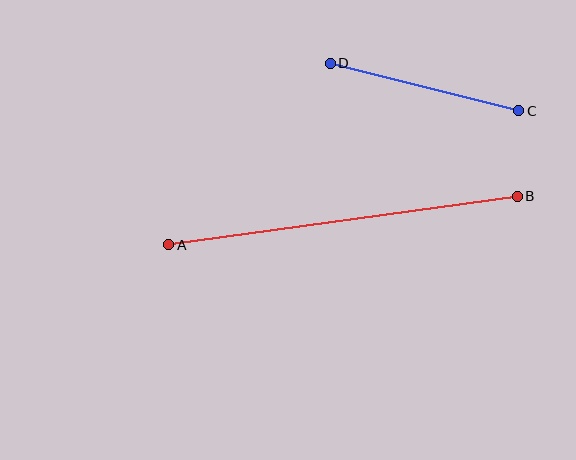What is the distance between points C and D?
The distance is approximately 194 pixels.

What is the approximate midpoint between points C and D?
The midpoint is at approximately (425, 87) pixels.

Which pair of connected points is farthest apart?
Points A and B are farthest apart.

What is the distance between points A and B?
The distance is approximately 352 pixels.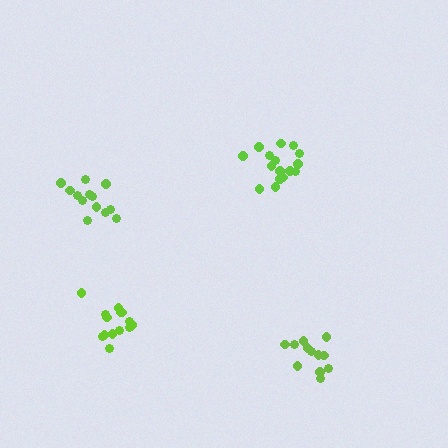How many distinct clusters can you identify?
There are 4 distinct clusters.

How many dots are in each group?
Group 1: 16 dots, Group 2: 13 dots, Group 3: 12 dots, Group 4: 14 dots (55 total).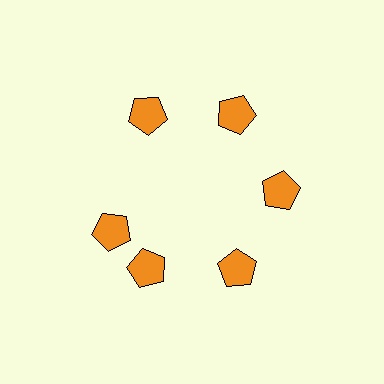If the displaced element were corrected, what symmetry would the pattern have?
It would have 6-fold rotational symmetry — the pattern would map onto itself every 60 degrees.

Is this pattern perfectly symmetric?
No. The 6 orange pentagons are arranged in a ring, but one element near the 9 o'clock position is rotated out of alignment along the ring, breaking the 6-fold rotational symmetry.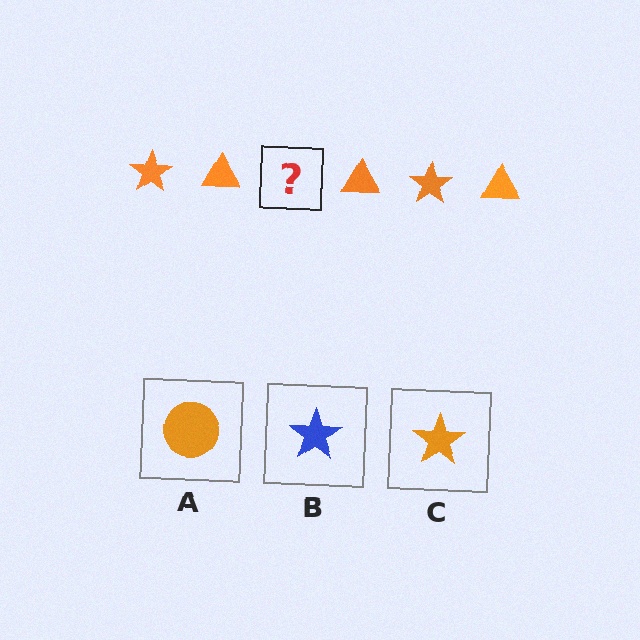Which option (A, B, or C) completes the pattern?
C.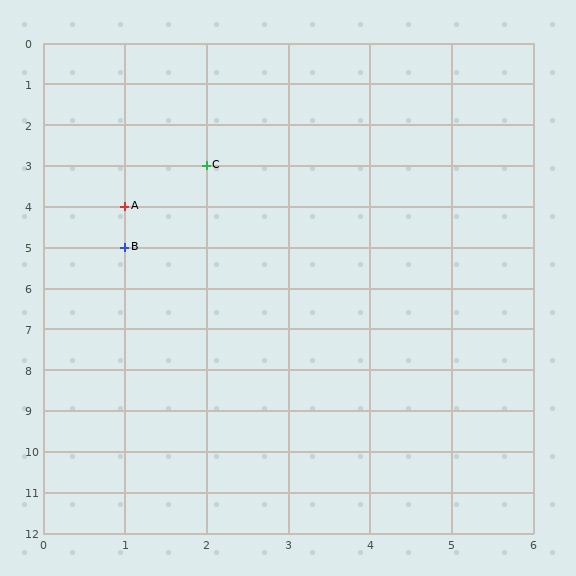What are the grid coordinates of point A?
Point A is at grid coordinates (1, 4).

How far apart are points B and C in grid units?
Points B and C are 1 column and 2 rows apart (about 2.2 grid units diagonally).